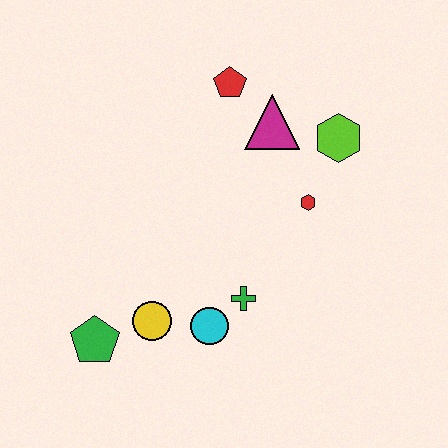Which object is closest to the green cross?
The cyan circle is closest to the green cross.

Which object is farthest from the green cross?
The red pentagon is farthest from the green cross.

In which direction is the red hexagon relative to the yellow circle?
The red hexagon is to the right of the yellow circle.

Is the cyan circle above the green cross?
No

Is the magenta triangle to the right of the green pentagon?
Yes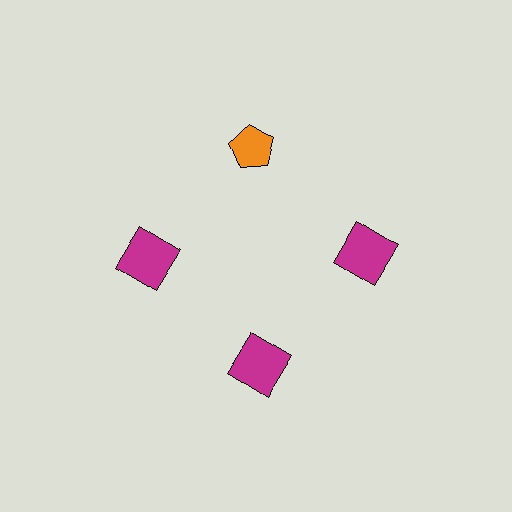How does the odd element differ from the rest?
It differs in both color (orange instead of magenta) and shape (pentagon instead of square).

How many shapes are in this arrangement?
There are 4 shapes arranged in a ring pattern.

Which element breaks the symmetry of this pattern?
The orange pentagon at roughly the 12 o'clock position breaks the symmetry. All other shapes are magenta squares.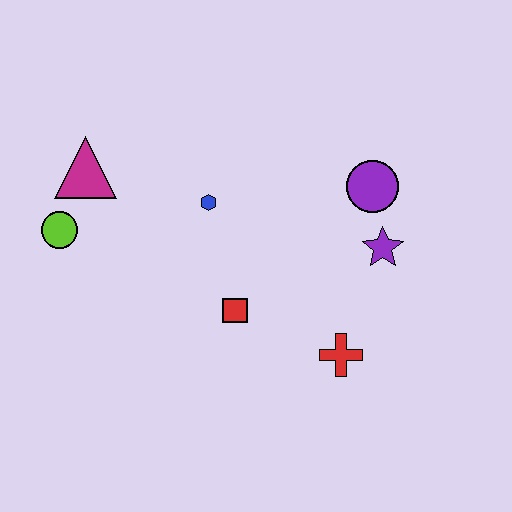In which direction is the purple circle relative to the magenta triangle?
The purple circle is to the right of the magenta triangle.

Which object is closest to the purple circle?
The purple star is closest to the purple circle.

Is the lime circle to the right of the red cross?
No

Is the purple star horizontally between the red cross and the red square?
No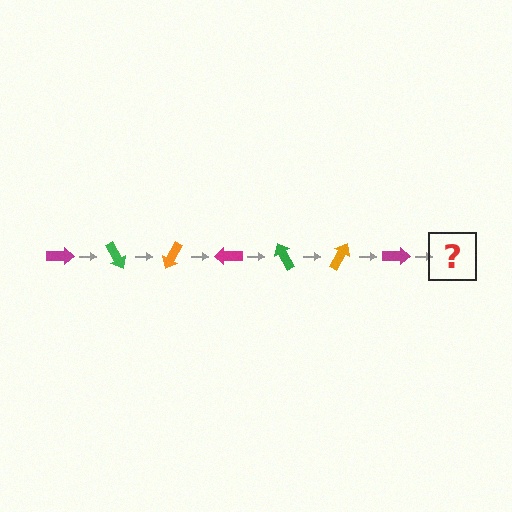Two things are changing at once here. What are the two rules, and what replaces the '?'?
The two rules are that it rotates 60 degrees each step and the color cycles through magenta, green, and orange. The '?' should be a green arrow, rotated 420 degrees from the start.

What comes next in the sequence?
The next element should be a green arrow, rotated 420 degrees from the start.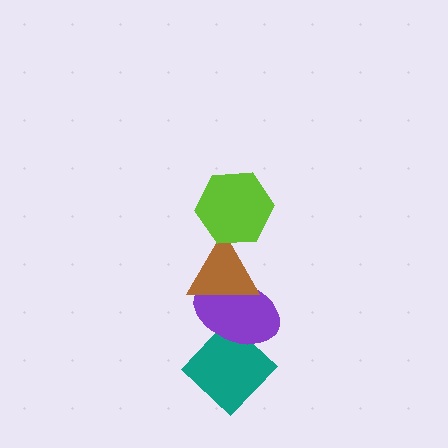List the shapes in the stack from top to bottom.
From top to bottom: the lime hexagon, the brown triangle, the purple ellipse, the teal diamond.